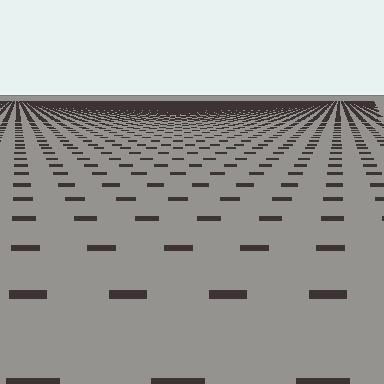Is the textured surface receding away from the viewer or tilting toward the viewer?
The surface is receding away from the viewer. Texture elements get smaller and denser toward the top.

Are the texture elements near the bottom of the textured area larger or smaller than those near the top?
Larger. Near the bottom, elements are closer to the viewer and appear at a bigger on-screen size.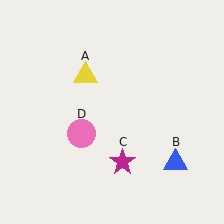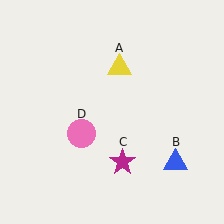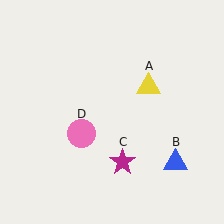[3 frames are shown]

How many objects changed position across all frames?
1 object changed position: yellow triangle (object A).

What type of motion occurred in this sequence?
The yellow triangle (object A) rotated clockwise around the center of the scene.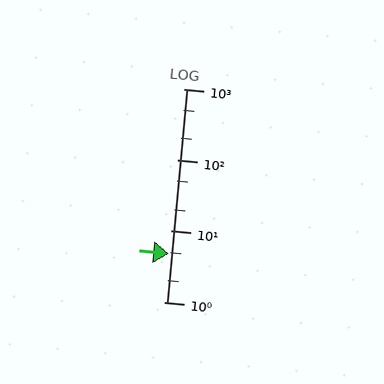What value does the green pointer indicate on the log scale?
The pointer indicates approximately 4.8.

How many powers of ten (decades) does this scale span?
The scale spans 3 decades, from 1 to 1000.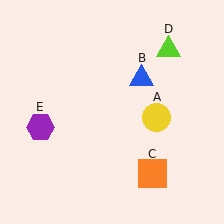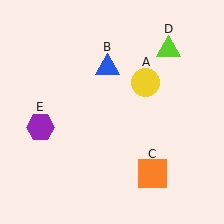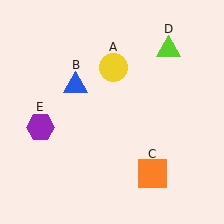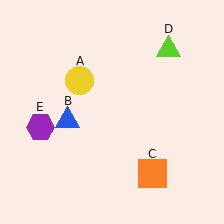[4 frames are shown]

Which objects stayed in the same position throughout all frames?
Orange square (object C) and lime triangle (object D) and purple hexagon (object E) remained stationary.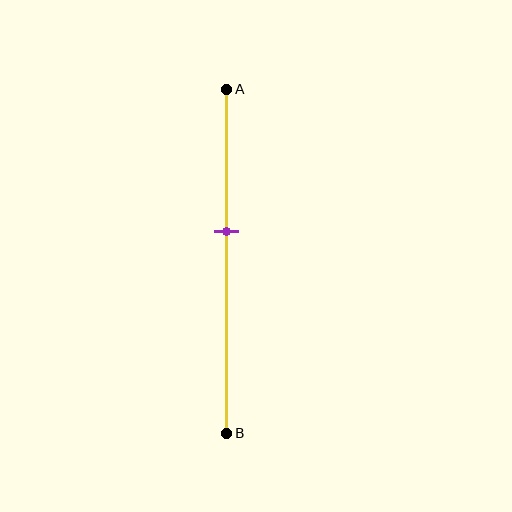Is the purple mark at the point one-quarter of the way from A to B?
No, the mark is at about 40% from A, not at the 25% one-quarter point.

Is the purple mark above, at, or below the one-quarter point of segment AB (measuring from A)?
The purple mark is below the one-quarter point of segment AB.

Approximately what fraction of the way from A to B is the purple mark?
The purple mark is approximately 40% of the way from A to B.